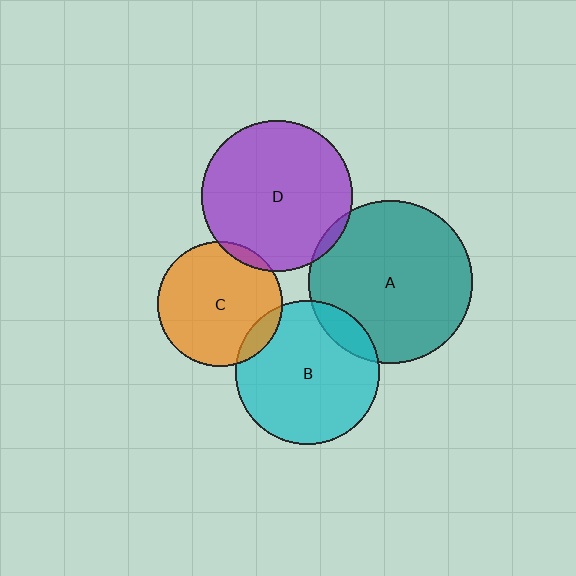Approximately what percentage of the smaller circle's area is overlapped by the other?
Approximately 5%.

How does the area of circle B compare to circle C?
Approximately 1.3 times.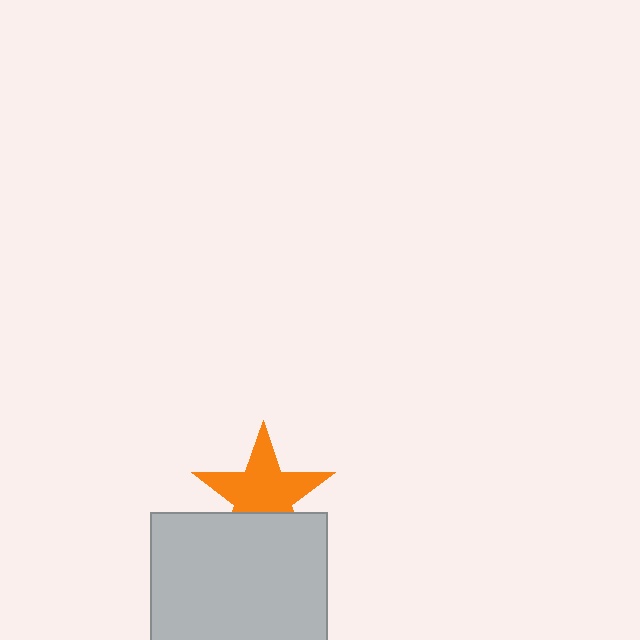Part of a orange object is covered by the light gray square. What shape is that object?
It is a star.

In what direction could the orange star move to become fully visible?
The orange star could move up. That would shift it out from behind the light gray square entirely.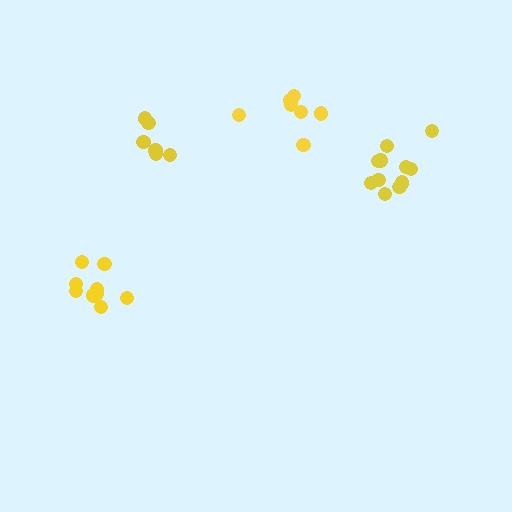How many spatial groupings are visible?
There are 4 spatial groupings.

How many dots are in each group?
Group 1: 6 dots, Group 2: 7 dots, Group 3: 12 dots, Group 4: 9 dots (34 total).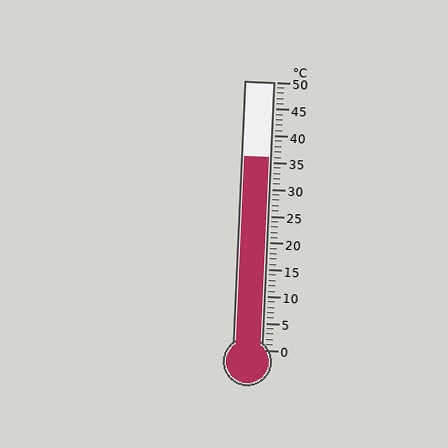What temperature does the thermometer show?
The thermometer shows approximately 36°C.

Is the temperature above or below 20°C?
The temperature is above 20°C.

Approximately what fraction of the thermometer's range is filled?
The thermometer is filled to approximately 70% of its range.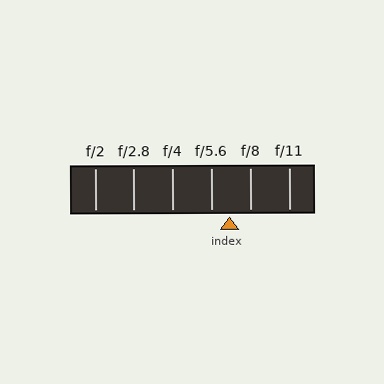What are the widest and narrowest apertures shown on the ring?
The widest aperture shown is f/2 and the narrowest is f/11.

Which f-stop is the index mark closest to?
The index mark is closest to f/5.6.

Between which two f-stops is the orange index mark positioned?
The index mark is between f/5.6 and f/8.